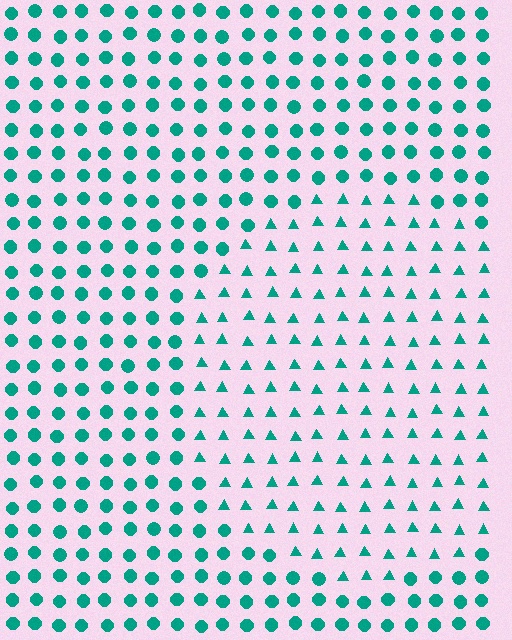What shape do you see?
I see a circle.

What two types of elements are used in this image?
The image uses triangles inside the circle region and circles outside it.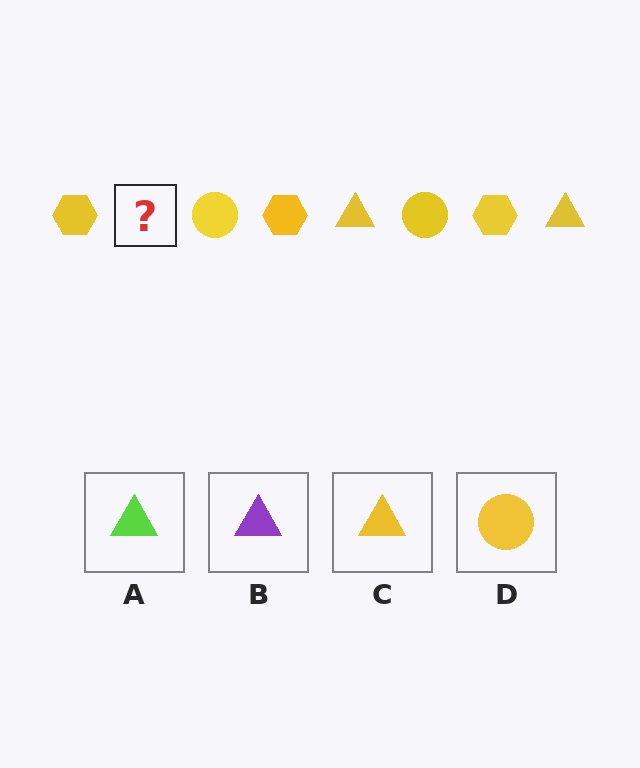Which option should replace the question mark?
Option C.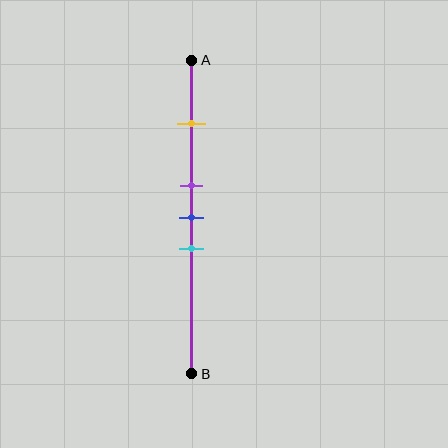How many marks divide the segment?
There are 4 marks dividing the segment.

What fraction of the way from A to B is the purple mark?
The purple mark is approximately 40% (0.4) of the way from A to B.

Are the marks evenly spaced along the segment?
No, the marks are not evenly spaced.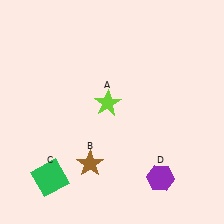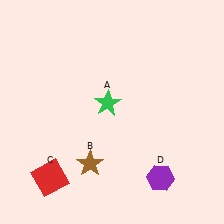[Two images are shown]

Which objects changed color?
A changed from lime to green. C changed from green to red.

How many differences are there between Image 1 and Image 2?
There are 2 differences between the two images.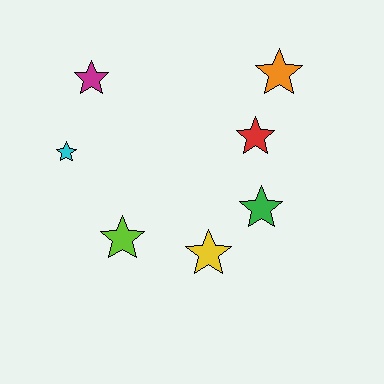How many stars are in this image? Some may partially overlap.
There are 7 stars.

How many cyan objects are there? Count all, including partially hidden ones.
There is 1 cyan object.